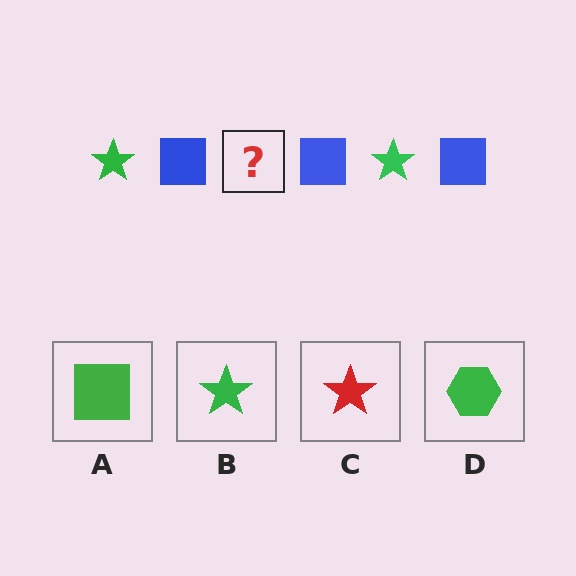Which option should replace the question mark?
Option B.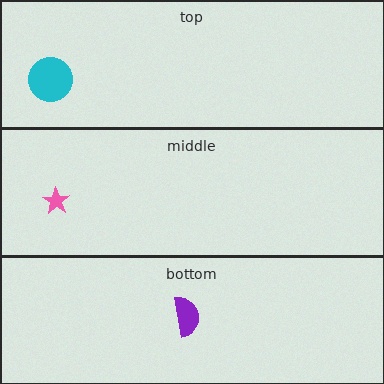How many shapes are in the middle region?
1.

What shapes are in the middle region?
The pink star.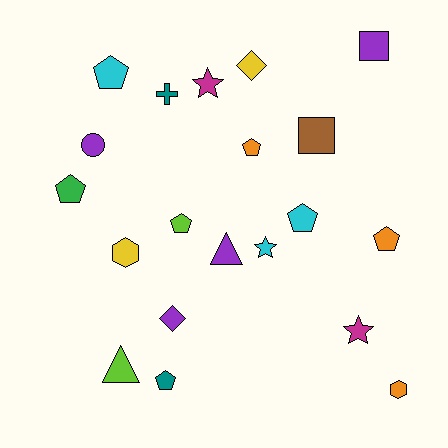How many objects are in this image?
There are 20 objects.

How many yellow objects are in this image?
There are 2 yellow objects.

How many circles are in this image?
There is 1 circle.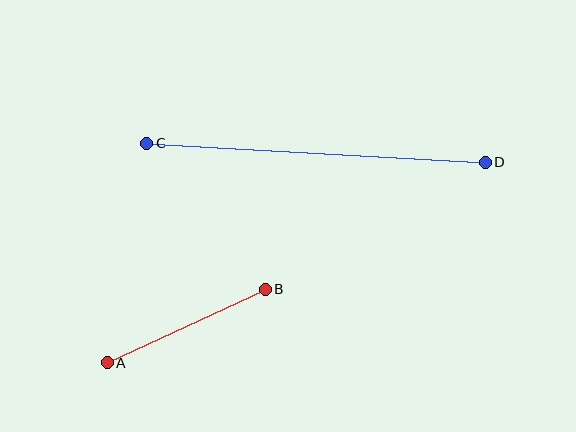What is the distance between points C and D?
The distance is approximately 339 pixels.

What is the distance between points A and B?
The distance is approximately 174 pixels.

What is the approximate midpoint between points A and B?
The midpoint is at approximately (186, 326) pixels.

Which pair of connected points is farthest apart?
Points C and D are farthest apart.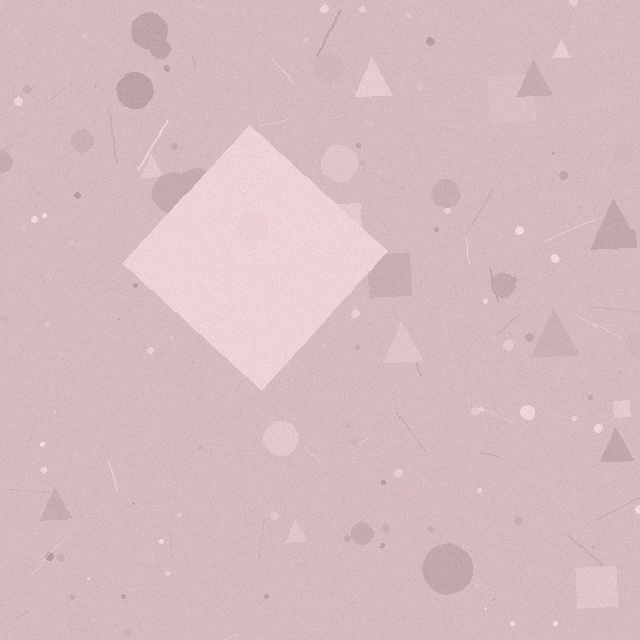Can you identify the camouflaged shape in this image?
The camouflaged shape is a diamond.